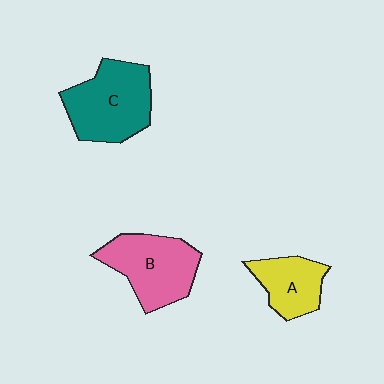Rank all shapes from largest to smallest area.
From largest to smallest: C (teal), B (pink), A (yellow).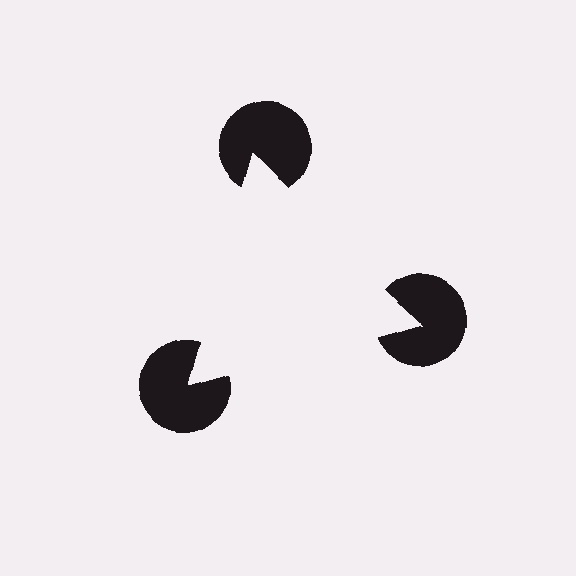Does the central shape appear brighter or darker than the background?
It typically appears slightly brighter than the background, even though no actual brightness change is drawn.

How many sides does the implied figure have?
3 sides.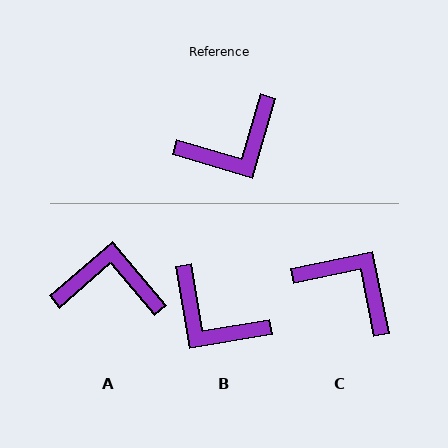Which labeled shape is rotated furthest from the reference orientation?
A, about 147 degrees away.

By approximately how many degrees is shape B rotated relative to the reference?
Approximately 64 degrees clockwise.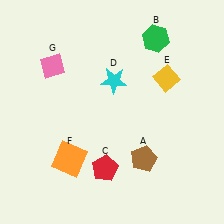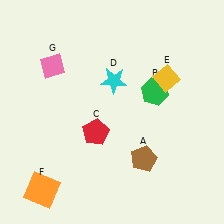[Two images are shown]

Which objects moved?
The objects that moved are: the green hexagon (B), the red pentagon (C), the orange square (F).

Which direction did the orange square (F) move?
The orange square (F) moved down.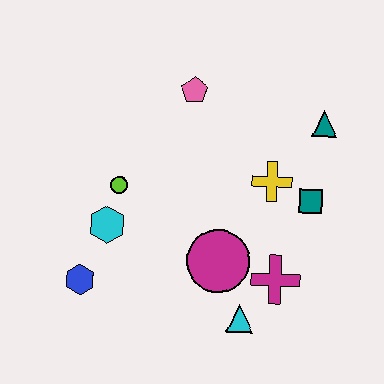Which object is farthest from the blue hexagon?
The teal triangle is farthest from the blue hexagon.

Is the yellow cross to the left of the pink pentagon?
No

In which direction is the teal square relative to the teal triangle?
The teal square is below the teal triangle.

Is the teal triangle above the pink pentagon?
No